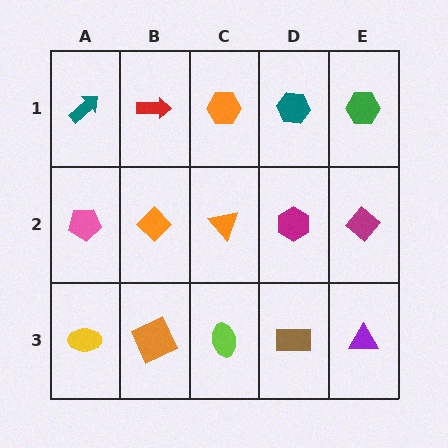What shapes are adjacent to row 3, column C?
An orange triangle (row 2, column C), an orange square (row 3, column B), a brown rectangle (row 3, column D).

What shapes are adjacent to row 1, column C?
An orange triangle (row 2, column C), a red arrow (row 1, column B), a teal hexagon (row 1, column D).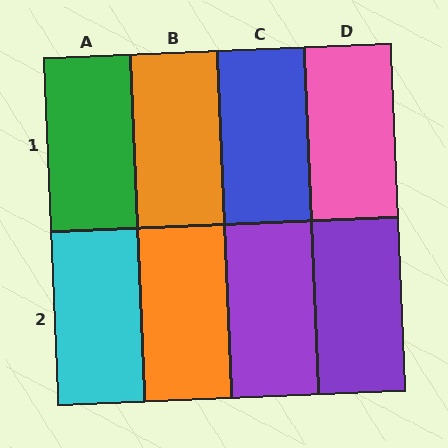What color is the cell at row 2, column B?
Orange.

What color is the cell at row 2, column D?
Purple.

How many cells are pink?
1 cell is pink.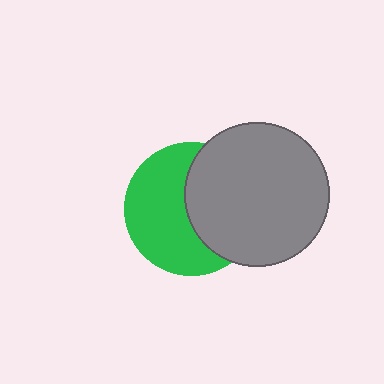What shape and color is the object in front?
The object in front is a gray circle.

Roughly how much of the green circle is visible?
About half of it is visible (roughly 55%).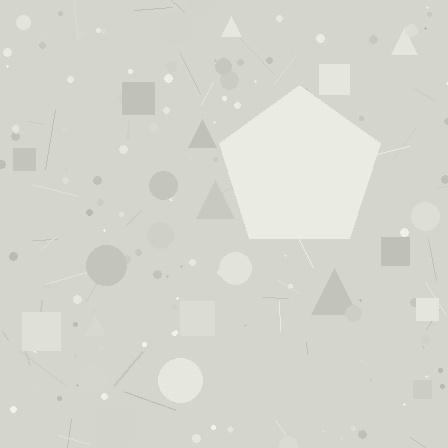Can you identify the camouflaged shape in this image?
The camouflaged shape is a pentagon.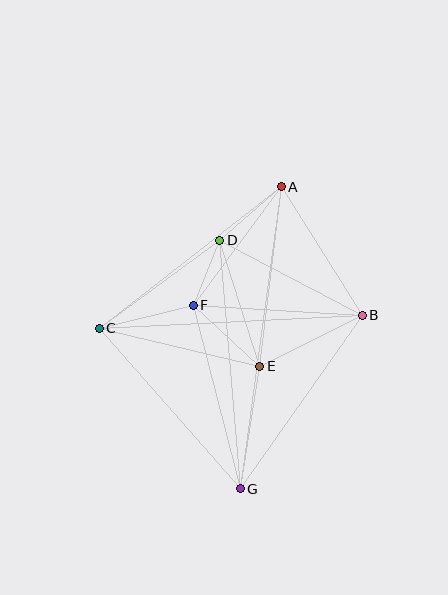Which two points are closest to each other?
Points D and F are closest to each other.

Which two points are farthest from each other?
Points A and G are farthest from each other.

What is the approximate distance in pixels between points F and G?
The distance between F and G is approximately 189 pixels.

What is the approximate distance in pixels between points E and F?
The distance between E and F is approximately 90 pixels.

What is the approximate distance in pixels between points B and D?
The distance between B and D is approximately 161 pixels.